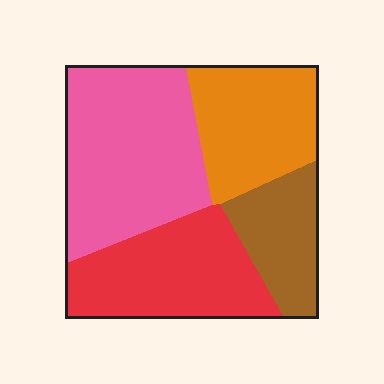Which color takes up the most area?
Pink, at roughly 35%.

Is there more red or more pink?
Pink.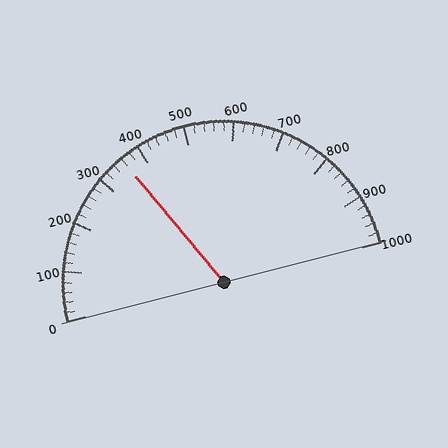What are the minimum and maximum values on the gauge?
The gauge ranges from 0 to 1000.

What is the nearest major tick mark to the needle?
The nearest major tick mark is 400.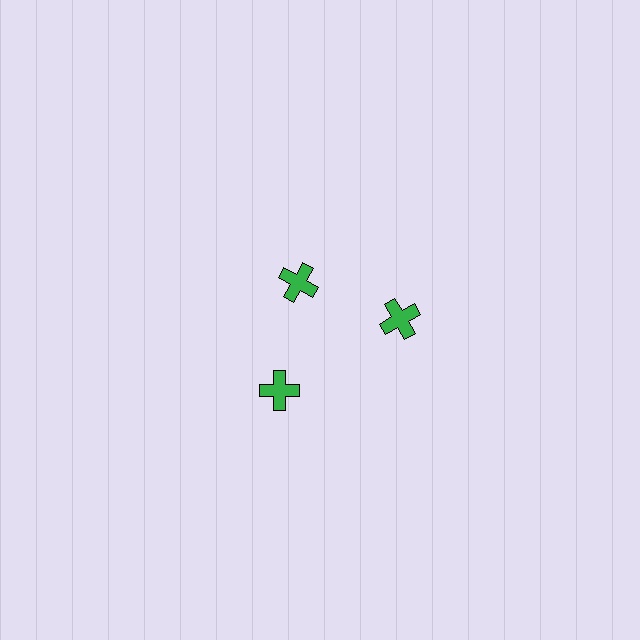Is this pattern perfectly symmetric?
No. The 3 green crosses are arranged in a ring, but one element near the 11 o'clock position is pulled inward toward the center, breaking the 3-fold rotational symmetry.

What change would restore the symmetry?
The symmetry would be restored by moving it outward, back onto the ring so that all 3 crosses sit at equal angles and equal distance from the center.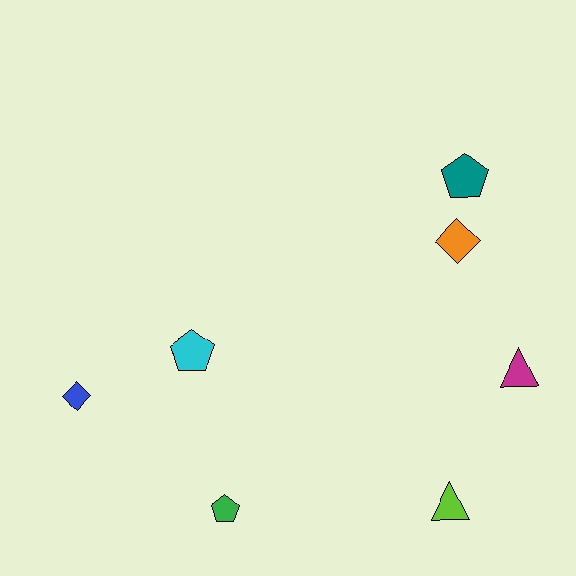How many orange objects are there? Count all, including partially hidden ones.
There is 1 orange object.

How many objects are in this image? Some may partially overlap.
There are 7 objects.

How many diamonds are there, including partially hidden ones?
There are 2 diamonds.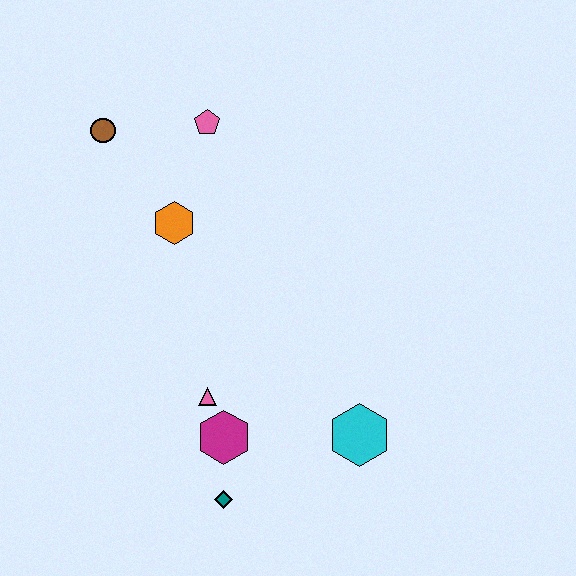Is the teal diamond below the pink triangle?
Yes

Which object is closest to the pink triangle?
The magenta hexagon is closest to the pink triangle.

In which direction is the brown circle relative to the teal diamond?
The brown circle is above the teal diamond.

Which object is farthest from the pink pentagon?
The teal diamond is farthest from the pink pentagon.